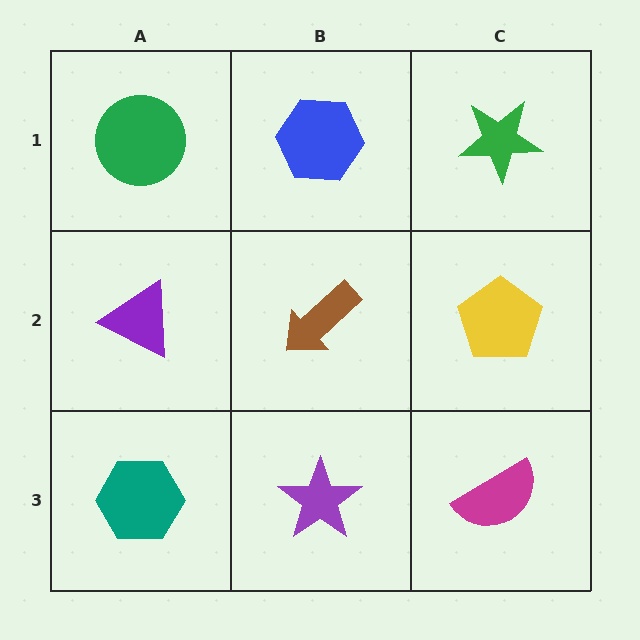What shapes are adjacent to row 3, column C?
A yellow pentagon (row 2, column C), a purple star (row 3, column B).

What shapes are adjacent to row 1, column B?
A brown arrow (row 2, column B), a green circle (row 1, column A), a green star (row 1, column C).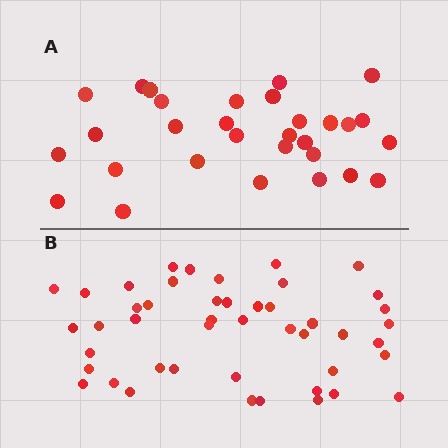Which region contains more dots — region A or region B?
Region B (the bottom region) has more dots.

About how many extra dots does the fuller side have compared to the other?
Region B has approximately 15 more dots than region A.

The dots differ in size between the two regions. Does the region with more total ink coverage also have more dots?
No. Region A has more total ink coverage because its dots are larger, but region B actually contains more individual dots. Total area can be misleading — the number of items is what matters here.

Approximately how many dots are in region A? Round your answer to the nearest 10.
About 30 dots.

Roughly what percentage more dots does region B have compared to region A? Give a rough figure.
About 55% more.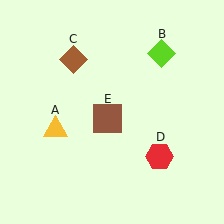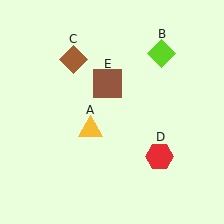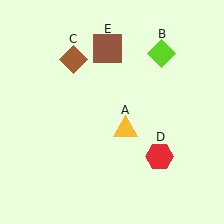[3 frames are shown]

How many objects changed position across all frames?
2 objects changed position: yellow triangle (object A), brown square (object E).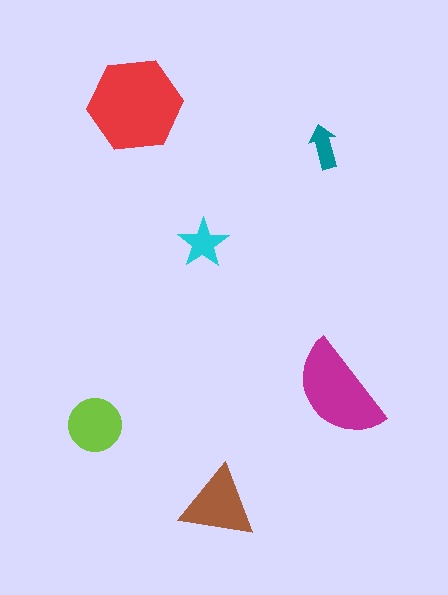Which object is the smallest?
The teal arrow.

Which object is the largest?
The red hexagon.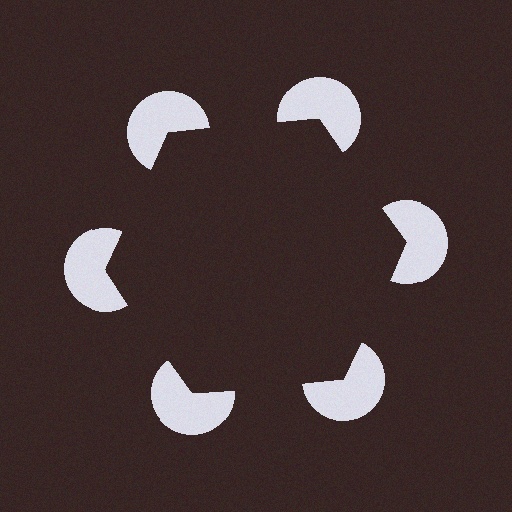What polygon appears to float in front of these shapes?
An illusory hexagon — its edges are inferred from the aligned wedge cuts in the pac-man discs, not physically drawn.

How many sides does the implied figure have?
6 sides.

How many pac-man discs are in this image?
There are 6 — one at each vertex of the illusory hexagon.